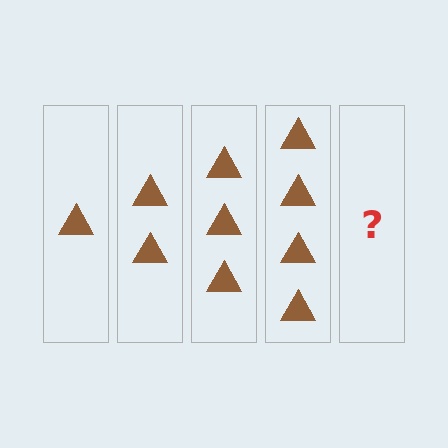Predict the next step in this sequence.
The next step is 5 triangles.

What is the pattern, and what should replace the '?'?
The pattern is that each step adds one more triangle. The '?' should be 5 triangles.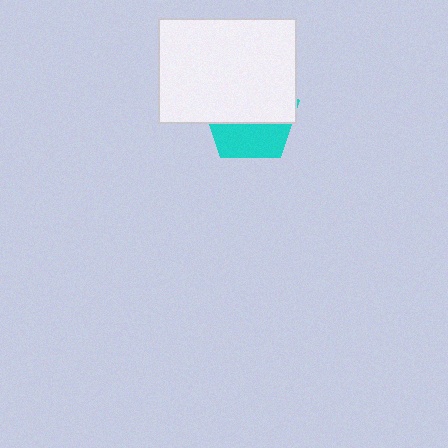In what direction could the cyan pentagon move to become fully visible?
The cyan pentagon could move down. That would shift it out from behind the white rectangle entirely.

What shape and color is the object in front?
The object in front is a white rectangle.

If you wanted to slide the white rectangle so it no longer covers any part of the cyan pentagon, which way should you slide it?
Slide it up — that is the most direct way to separate the two shapes.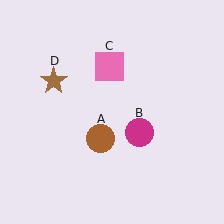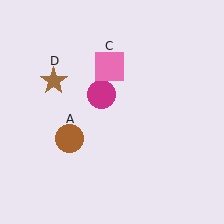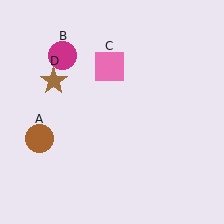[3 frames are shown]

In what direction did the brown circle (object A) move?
The brown circle (object A) moved left.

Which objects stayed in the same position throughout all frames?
Pink square (object C) and brown star (object D) remained stationary.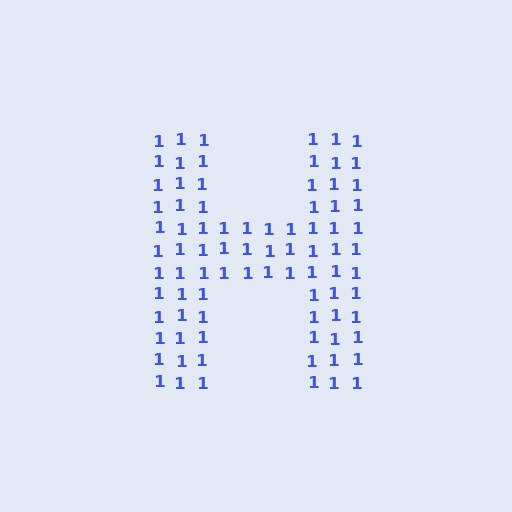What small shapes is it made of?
It is made of small digit 1's.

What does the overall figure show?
The overall figure shows the letter H.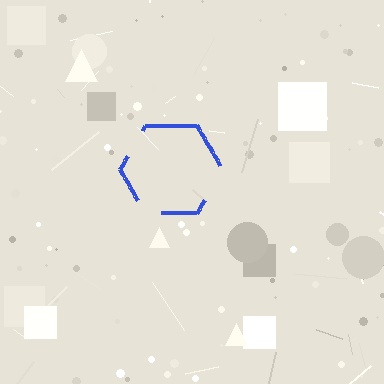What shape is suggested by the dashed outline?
The dashed outline suggests a hexagon.